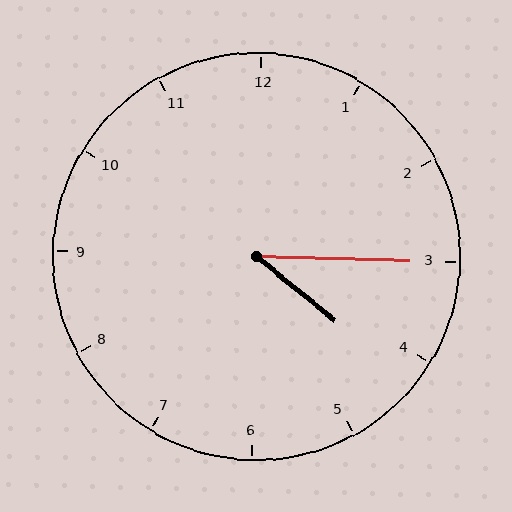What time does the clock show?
4:15.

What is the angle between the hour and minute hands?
Approximately 38 degrees.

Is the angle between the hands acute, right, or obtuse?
It is acute.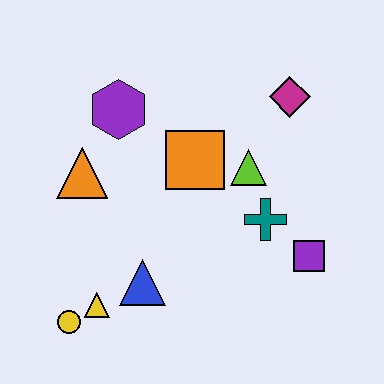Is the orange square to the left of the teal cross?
Yes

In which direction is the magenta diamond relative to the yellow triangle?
The magenta diamond is above the yellow triangle.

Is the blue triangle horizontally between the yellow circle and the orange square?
Yes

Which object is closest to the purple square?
The teal cross is closest to the purple square.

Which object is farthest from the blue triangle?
The magenta diamond is farthest from the blue triangle.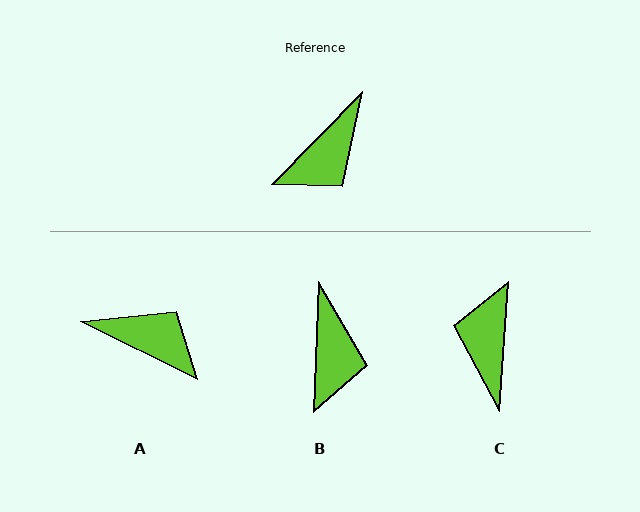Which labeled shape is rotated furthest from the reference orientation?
C, about 139 degrees away.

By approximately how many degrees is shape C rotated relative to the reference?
Approximately 139 degrees clockwise.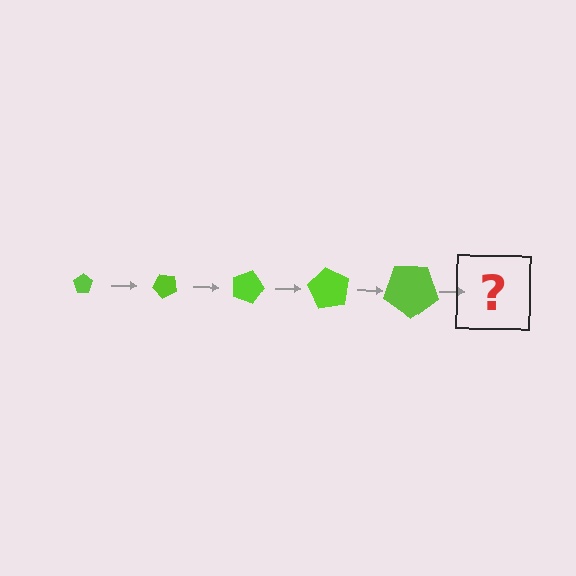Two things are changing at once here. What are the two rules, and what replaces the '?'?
The two rules are that the pentagon grows larger each step and it rotates 45 degrees each step. The '?' should be a pentagon, larger than the previous one and rotated 225 degrees from the start.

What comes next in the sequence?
The next element should be a pentagon, larger than the previous one and rotated 225 degrees from the start.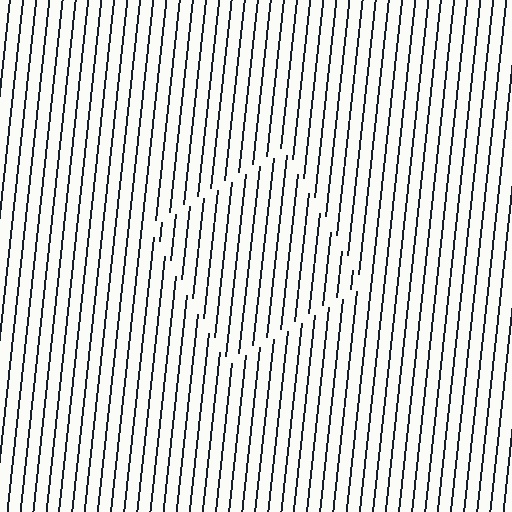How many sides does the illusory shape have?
4 sides — the line-ends trace a square.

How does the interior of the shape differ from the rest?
The interior of the shape contains the same grating, shifted by half a period — the contour is defined by the phase discontinuity where line-ends from the inner and outer gratings abut.